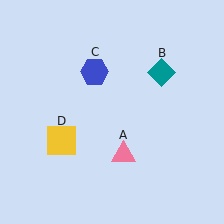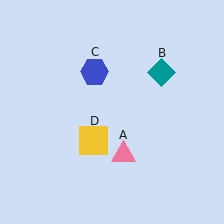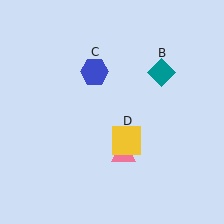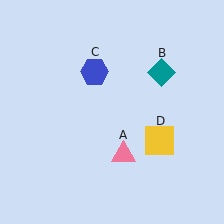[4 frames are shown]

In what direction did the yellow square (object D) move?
The yellow square (object D) moved right.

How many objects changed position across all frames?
1 object changed position: yellow square (object D).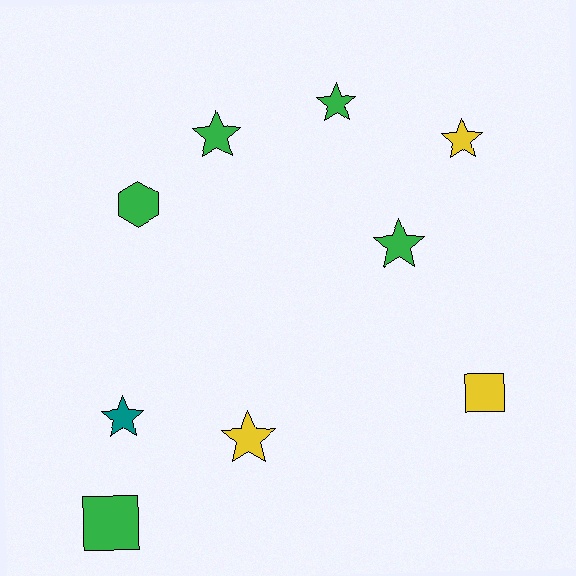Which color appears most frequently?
Green, with 5 objects.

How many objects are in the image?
There are 9 objects.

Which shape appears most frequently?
Star, with 6 objects.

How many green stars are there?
There are 3 green stars.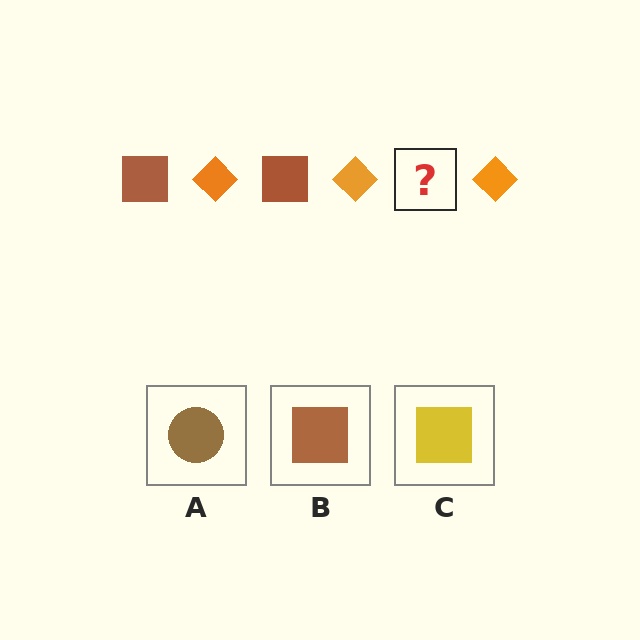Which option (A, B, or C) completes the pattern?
B.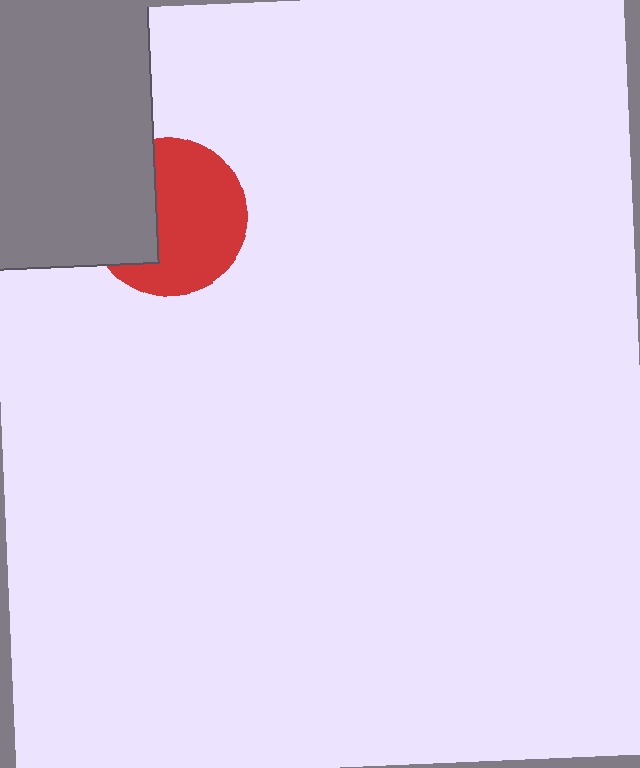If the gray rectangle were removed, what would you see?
You would see the complete red circle.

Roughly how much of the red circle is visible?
About half of it is visible (roughly 64%).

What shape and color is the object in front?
The object in front is a gray rectangle.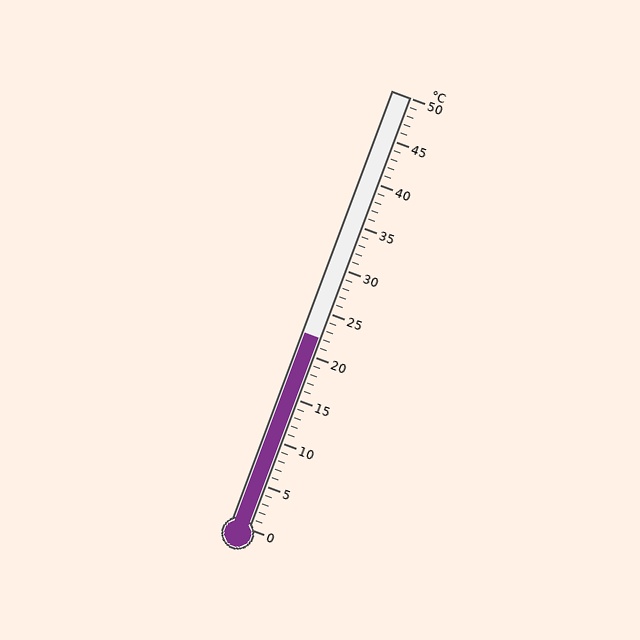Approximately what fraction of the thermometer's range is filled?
The thermometer is filled to approximately 45% of its range.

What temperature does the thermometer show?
The thermometer shows approximately 22°C.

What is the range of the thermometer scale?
The thermometer scale ranges from 0°C to 50°C.